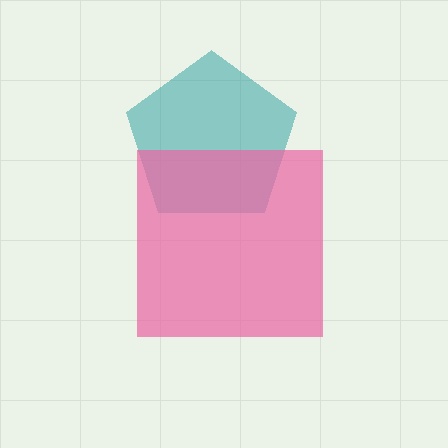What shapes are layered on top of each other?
The layered shapes are: a teal pentagon, a pink square.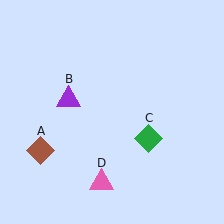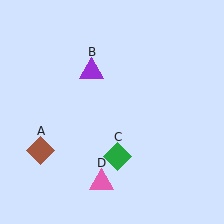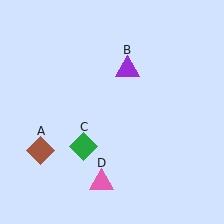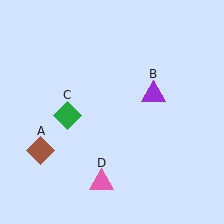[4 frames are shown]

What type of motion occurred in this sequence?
The purple triangle (object B), green diamond (object C) rotated clockwise around the center of the scene.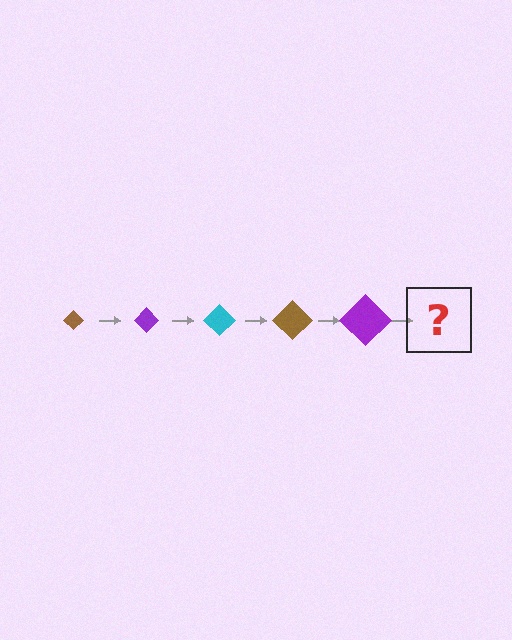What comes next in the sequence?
The next element should be a cyan diamond, larger than the previous one.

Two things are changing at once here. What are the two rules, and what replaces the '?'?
The two rules are that the diamond grows larger each step and the color cycles through brown, purple, and cyan. The '?' should be a cyan diamond, larger than the previous one.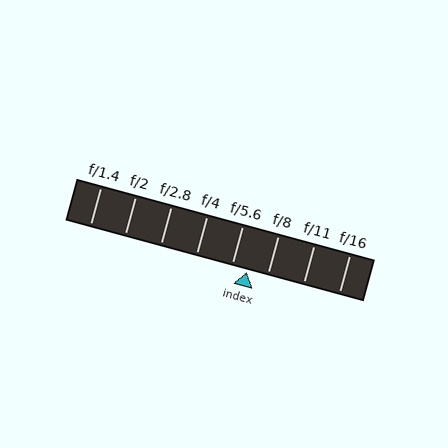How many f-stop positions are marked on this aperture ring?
There are 8 f-stop positions marked.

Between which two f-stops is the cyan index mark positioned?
The index mark is between f/5.6 and f/8.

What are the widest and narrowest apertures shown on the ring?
The widest aperture shown is f/1.4 and the narrowest is f/16.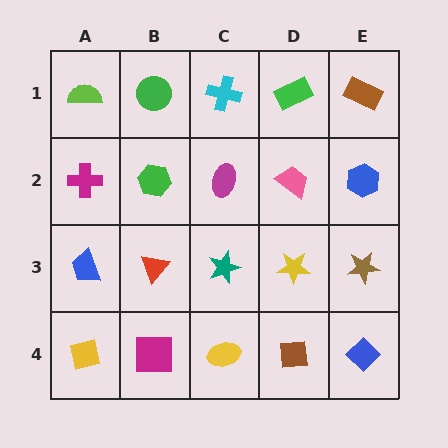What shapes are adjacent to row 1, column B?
A green hexagon (row 2, column B), a lime semicircle (row 1, column A), a cyan cross (row 1, column C).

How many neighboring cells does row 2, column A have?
3.